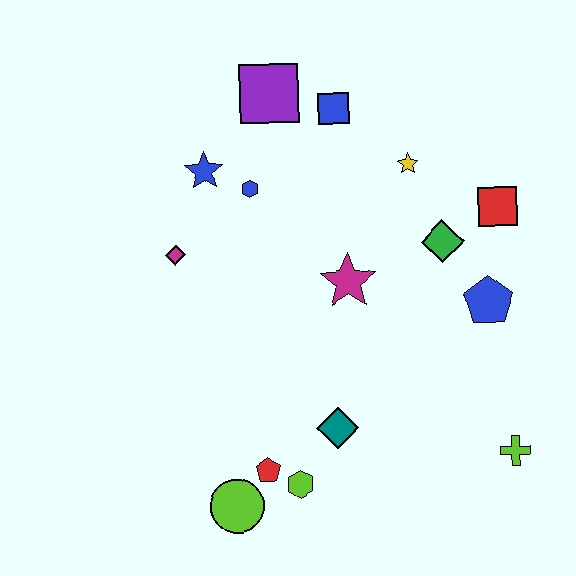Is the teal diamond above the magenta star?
No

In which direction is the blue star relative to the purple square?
The blue star is below the purple square.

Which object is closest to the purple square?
The blue square is closest to the purple square.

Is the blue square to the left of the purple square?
No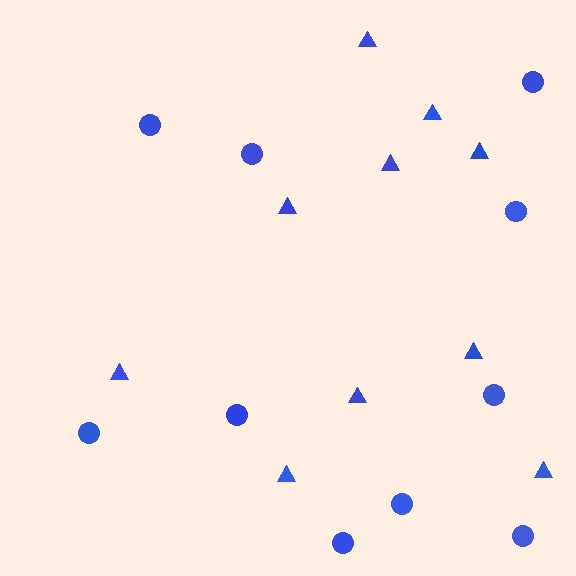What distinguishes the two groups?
There are 2 groups: one group of circles (10) and one group of triangles (10).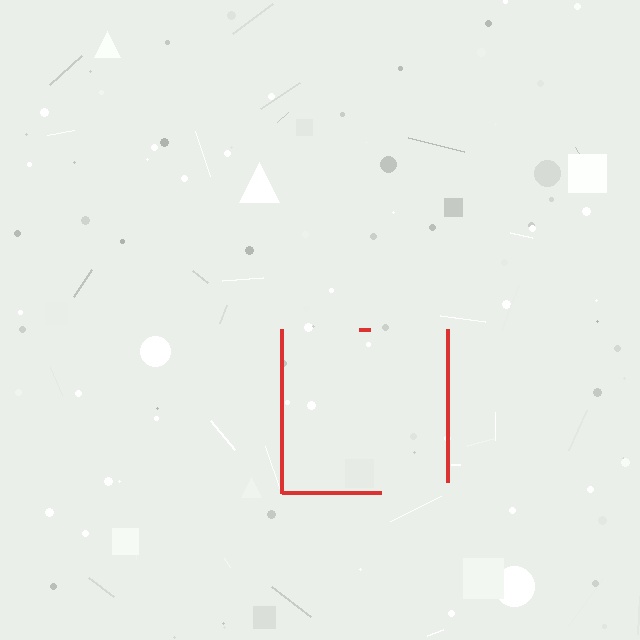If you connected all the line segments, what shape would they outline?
They would outline a square.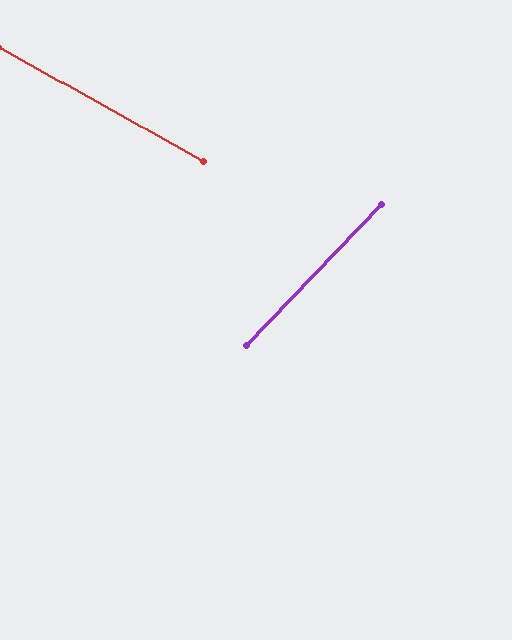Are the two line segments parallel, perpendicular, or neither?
Neither parallel nor perpendicular — they differ by about 76°.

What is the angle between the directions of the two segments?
Approximately 76 degrees.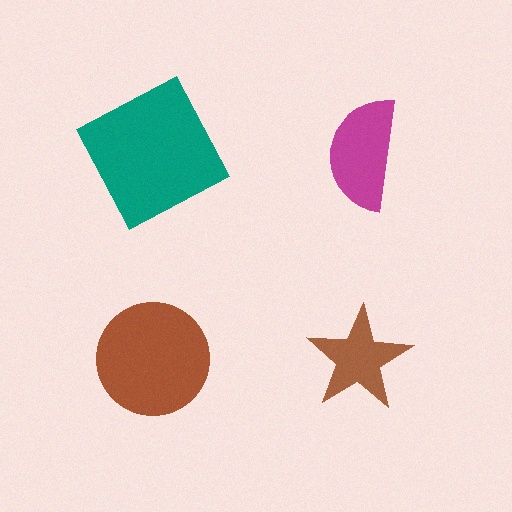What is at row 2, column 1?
A brown circle.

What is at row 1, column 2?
A magenta semicircle.